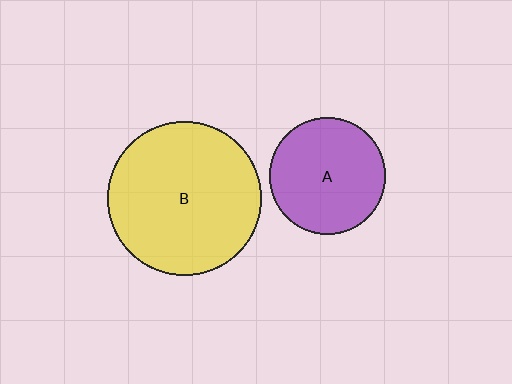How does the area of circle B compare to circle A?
Approximately 1.7 times.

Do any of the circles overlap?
No, none of the circles overlap.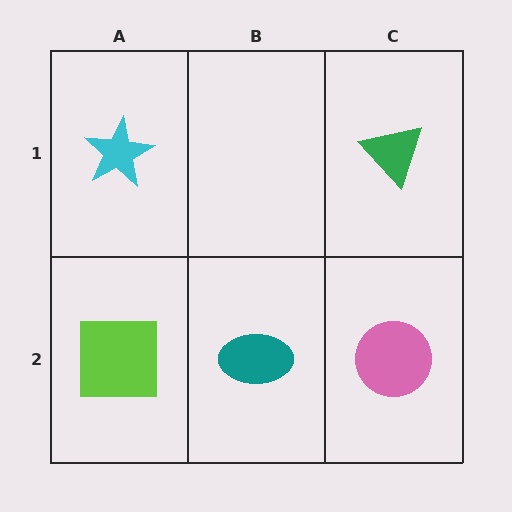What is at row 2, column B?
A teal ellipse.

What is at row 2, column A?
A lime square.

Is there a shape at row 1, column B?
No, that cell is empty.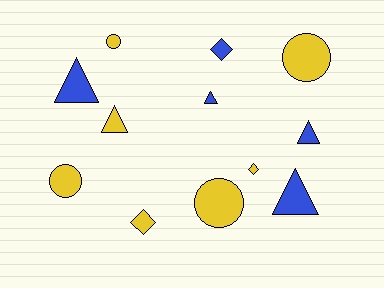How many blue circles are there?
There are no blue circles.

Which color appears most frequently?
Yellow, with 7 objects.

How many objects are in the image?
There are 12 objects.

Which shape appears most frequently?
Triangle, with 5 objects.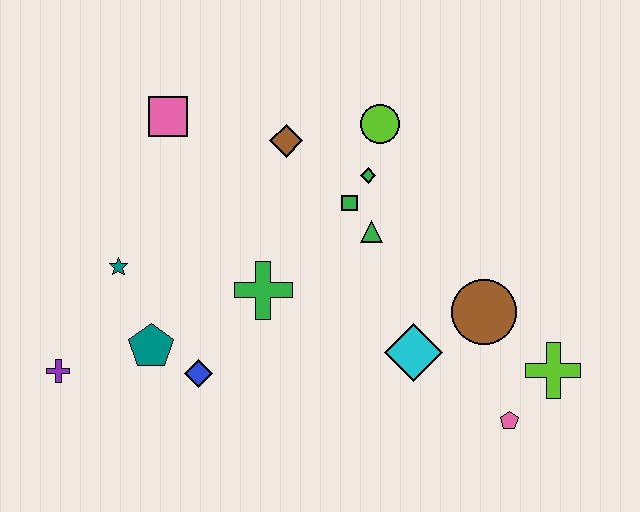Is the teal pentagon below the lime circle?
Yes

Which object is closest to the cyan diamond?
The brown circle is closest to the cyan diamond.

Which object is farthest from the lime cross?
The purple cross is farthest from the lime cross.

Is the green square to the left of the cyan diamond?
Yes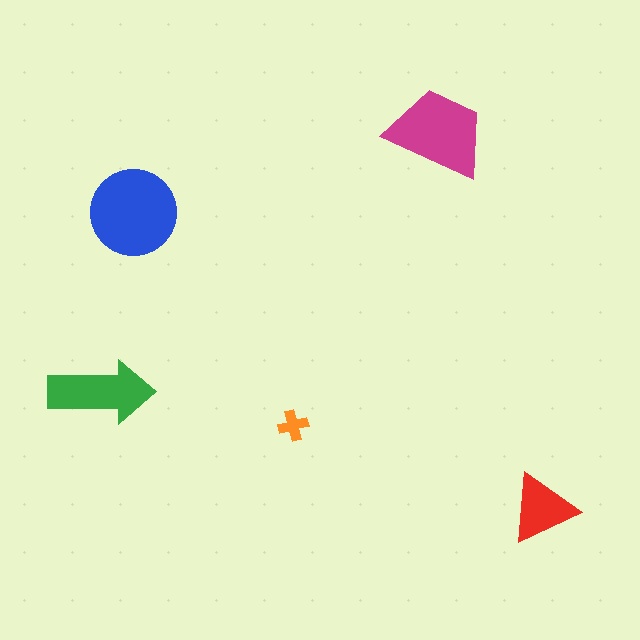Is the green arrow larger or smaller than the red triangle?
Larger.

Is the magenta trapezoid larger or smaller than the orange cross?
Larger.